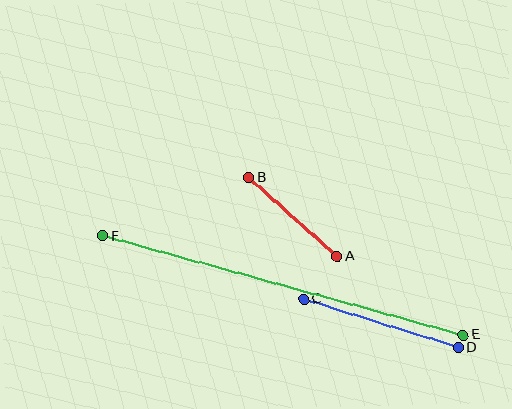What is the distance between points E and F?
The distance is approximately 374 pixels.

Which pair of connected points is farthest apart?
Points E and F are farthest apart.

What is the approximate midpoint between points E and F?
The midpoint is at approximately (283, 285) pixels.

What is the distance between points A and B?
The distance is approximately 118 pixels.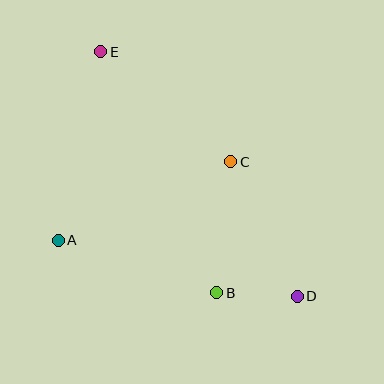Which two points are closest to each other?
Points B and D are closest to each other.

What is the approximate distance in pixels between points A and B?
The distance between A and B is approximately 167 pixels.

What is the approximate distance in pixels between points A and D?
The distance between A and D is approximately 245 pixels.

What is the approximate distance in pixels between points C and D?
The distance between C and D is approximately 150 pixels.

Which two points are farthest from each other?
Points D and E are farthest from each other.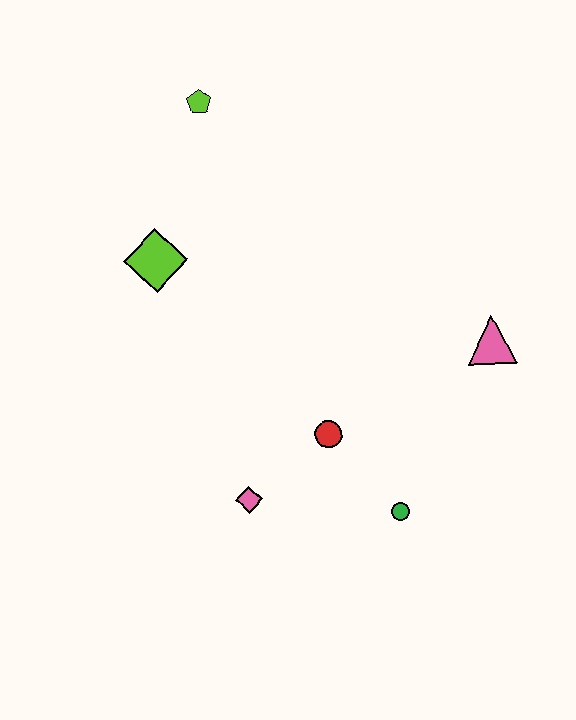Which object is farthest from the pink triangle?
The lime pentagon is farthest from the pink triangle.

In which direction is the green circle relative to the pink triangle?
The green circle is below the pink triangle.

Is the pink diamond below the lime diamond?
Yes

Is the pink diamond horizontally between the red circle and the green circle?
No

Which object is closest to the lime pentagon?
The lime diamond is closest to the lime pentagon.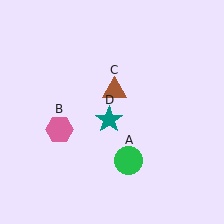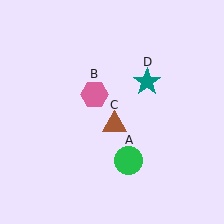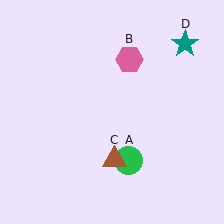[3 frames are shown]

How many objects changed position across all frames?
3 objects changed position: pink hexagon (object B), brown triangle (object C), teal star (object D).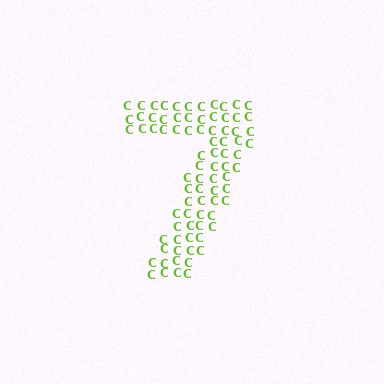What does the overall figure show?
The overall figure shows the digit 7.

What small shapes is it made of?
It is made of small letter C's.